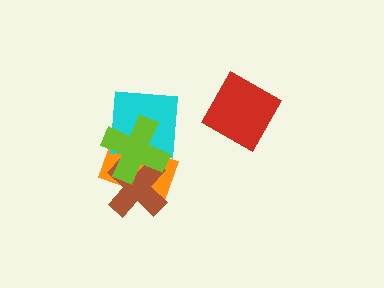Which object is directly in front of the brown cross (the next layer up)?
The cyan square is directly in front of the brown cross.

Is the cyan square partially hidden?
Yes, it is partially covered by another shape.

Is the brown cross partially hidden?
Yes, it is partially covered by another shape.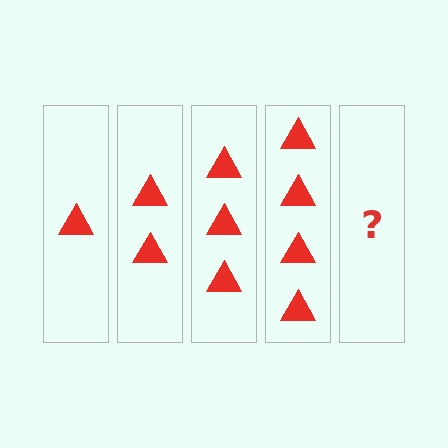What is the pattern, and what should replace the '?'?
The pattern is that each step adds one more triangle. The '?' should be 5 triangles.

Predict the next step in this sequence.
The next step is 5 triangles.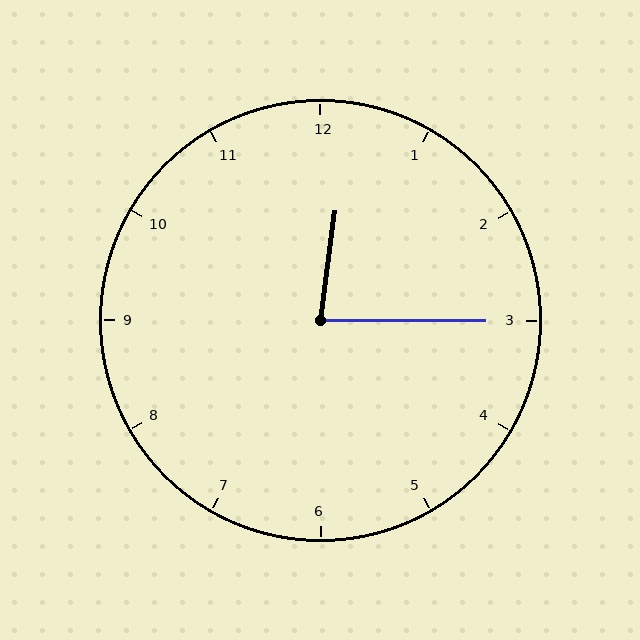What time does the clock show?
12:15.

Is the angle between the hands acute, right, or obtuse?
It is acute.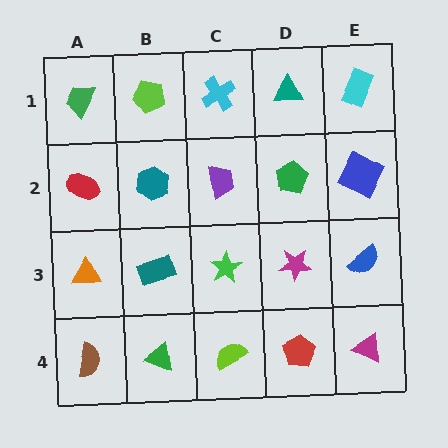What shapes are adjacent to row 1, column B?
A teal hexagon (row 2, column B), a green trapezoid (row 1, column A), a cyan cross (row 1, column C).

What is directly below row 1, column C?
A purple trapezoid.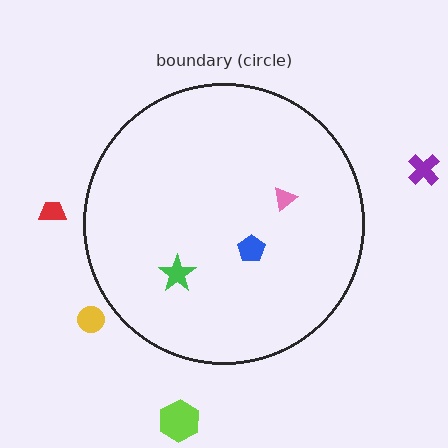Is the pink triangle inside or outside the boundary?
Inside.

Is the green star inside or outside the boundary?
Inside.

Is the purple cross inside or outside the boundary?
Outside.